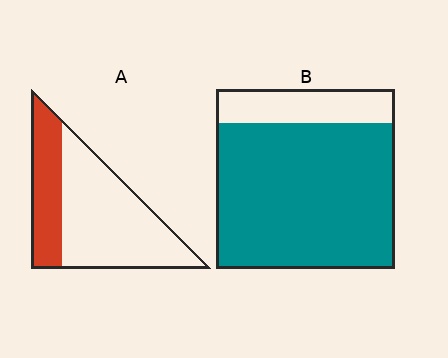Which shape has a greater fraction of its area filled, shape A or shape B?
Shape B.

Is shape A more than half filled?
No.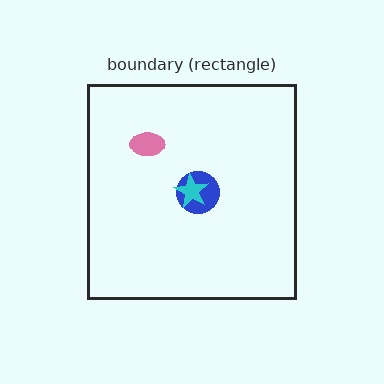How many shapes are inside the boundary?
3 inside, 0 outside.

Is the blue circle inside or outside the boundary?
Inside.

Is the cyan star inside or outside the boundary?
Inside.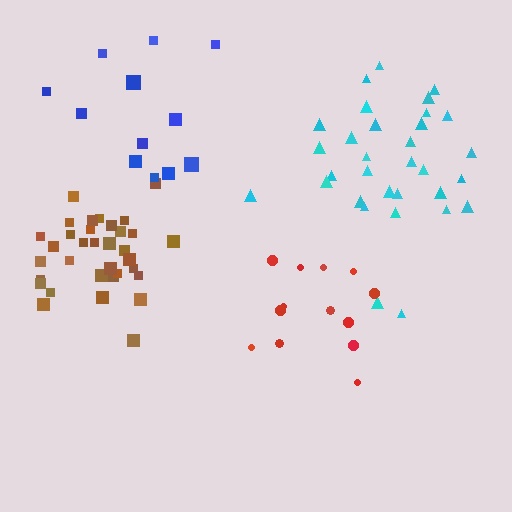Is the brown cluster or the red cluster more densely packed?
Brown.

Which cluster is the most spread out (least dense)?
Blue.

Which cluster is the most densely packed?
Brown.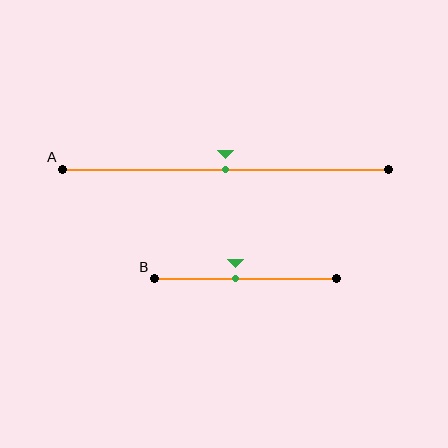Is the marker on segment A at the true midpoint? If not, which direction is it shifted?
Yes, the marker on segment A is at the true midpoint.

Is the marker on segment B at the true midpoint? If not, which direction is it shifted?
No, the marker on segment B is shifted to the left by about 5% of the segment length.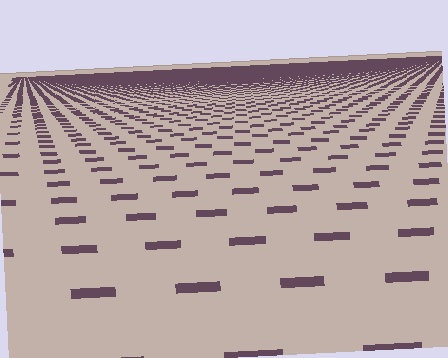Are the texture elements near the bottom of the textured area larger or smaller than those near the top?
Larger. Near the bottom, elements are closer to the viewer and appear at a bigger on-screen size.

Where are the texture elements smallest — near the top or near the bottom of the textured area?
Near the top.